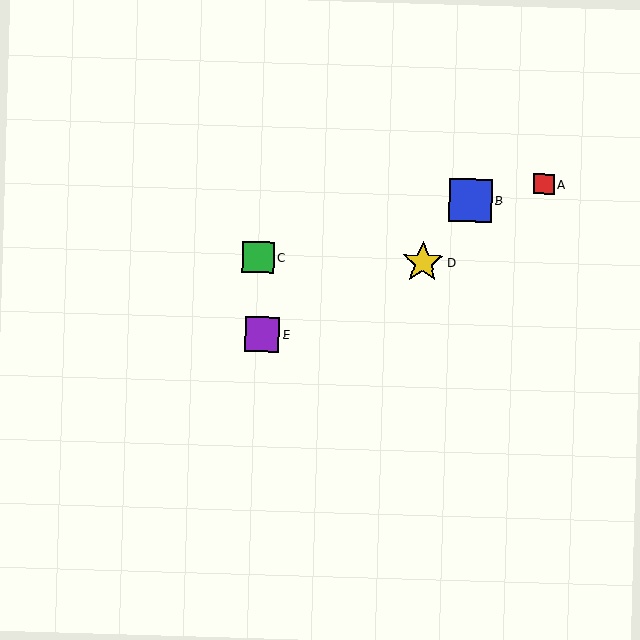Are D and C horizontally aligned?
Yes, both are at y≈262.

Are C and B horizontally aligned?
No, C is at y≈257 and B is at y≈200.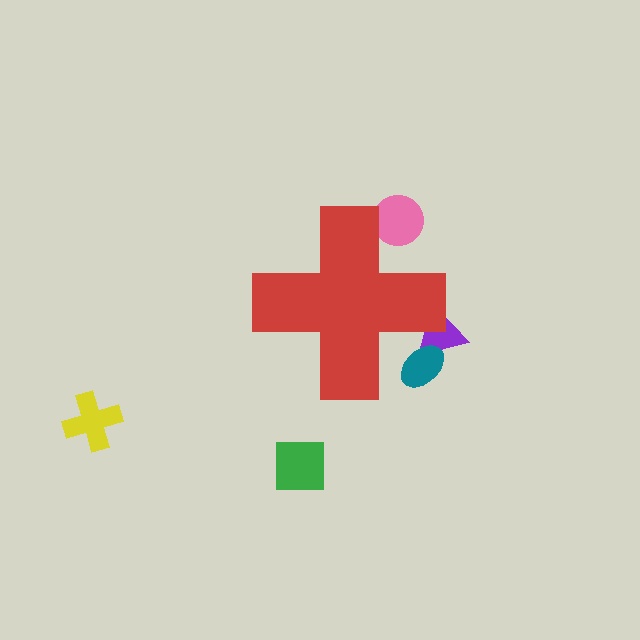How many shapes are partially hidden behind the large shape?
3 shapes are partially hidden.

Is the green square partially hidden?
No, the green square is fully visible.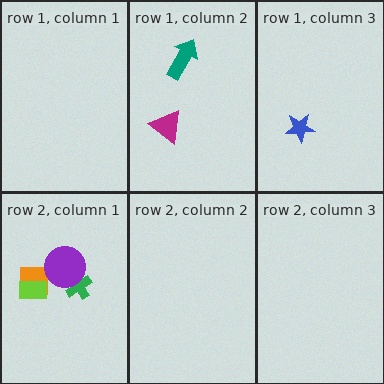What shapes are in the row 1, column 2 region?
The teal arrow, the magenta triangle.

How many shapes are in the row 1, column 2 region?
2.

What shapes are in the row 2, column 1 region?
The orange square, the lime rectangle, the green cross, the purple circle.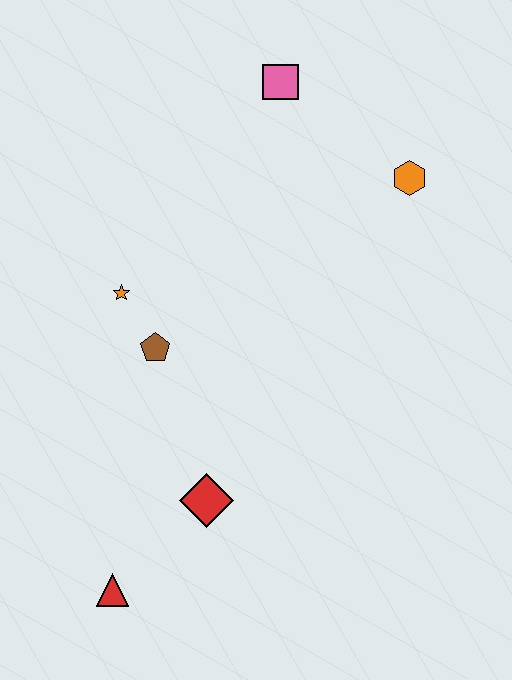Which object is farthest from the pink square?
The red triangle is farthest from the pink square.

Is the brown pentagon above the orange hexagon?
No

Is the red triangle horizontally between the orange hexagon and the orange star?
No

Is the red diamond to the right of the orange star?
Yes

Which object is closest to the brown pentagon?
The orange star is closest to the brown pentagon.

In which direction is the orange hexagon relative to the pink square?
The orange hexagon is to the right of the pink square.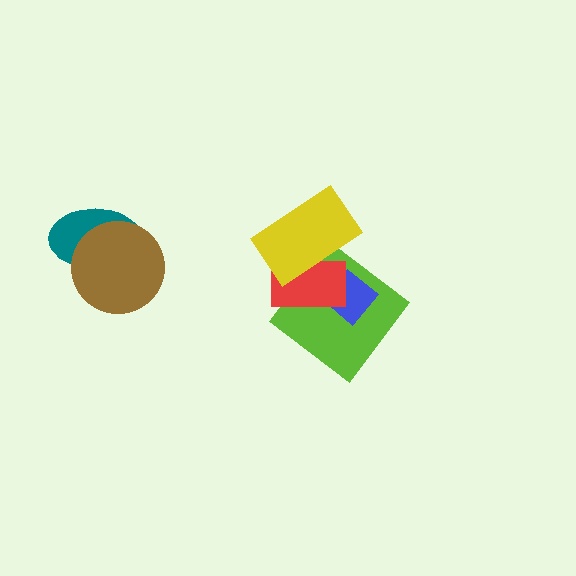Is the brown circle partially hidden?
No, no other shape covers it.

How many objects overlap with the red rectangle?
3 objects overlap with the red rectangle.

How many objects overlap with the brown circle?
1 object overlaps with the brown circle.